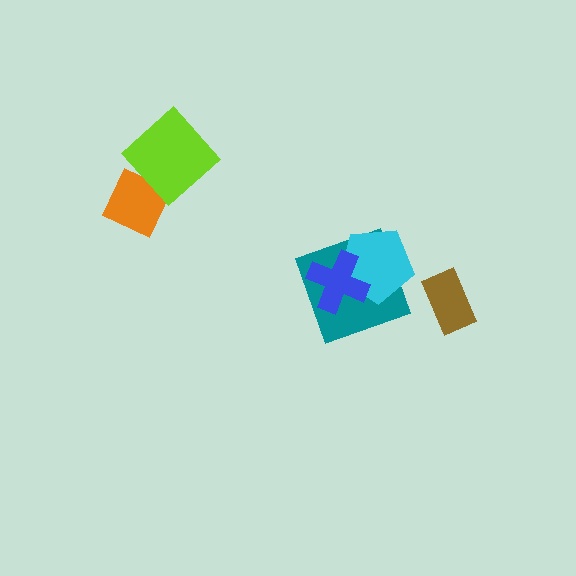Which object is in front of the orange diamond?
The lime diamond is in front of the orange diamond.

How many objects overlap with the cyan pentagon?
2 objects overlap with the cyan pentagon.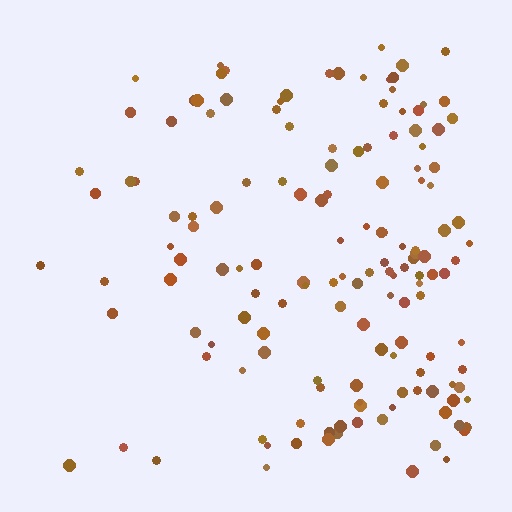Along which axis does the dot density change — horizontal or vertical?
Horizontal.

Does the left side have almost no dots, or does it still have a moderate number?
Still a moderate number, just noticeably fewer than the right.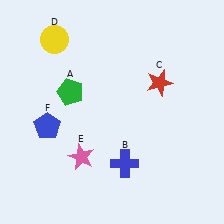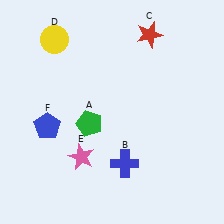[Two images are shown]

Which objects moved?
The objects that moved are: the green pentagon (A), the red star (C).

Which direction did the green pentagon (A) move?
The green pentagon (A) moved down.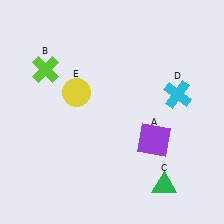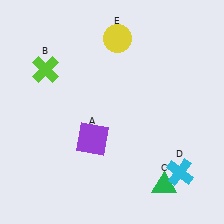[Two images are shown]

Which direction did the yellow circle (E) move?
The yellow circle (E) moved up.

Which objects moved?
The objects that moved are: the purple square (A), the cyan cross (D), the yellow circle (E).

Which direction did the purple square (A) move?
The purple square (A) moved left.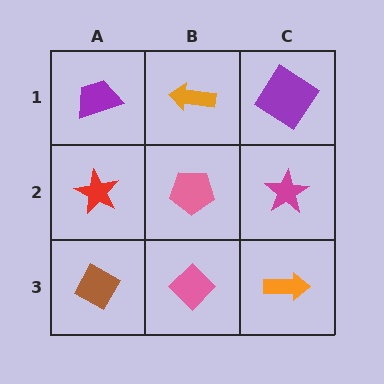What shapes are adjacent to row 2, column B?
An orange arrow (row 1, column B), a pink diamond (row 3, column B), a red star (row 2, column A), a magenta star (row 2, column C).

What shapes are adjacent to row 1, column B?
A pink pentagon (row 2, column B), a purple trapezoid (row 1, column A), a purple diamond (row 1, column C).